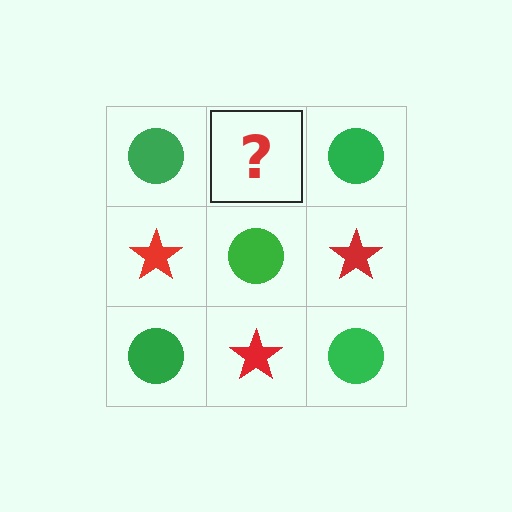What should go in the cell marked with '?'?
The missing cell should contain a red star.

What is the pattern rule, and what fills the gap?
The rule is that it alternates green circle and red star in a checkerboard pattern. The gap should be filled with a red star.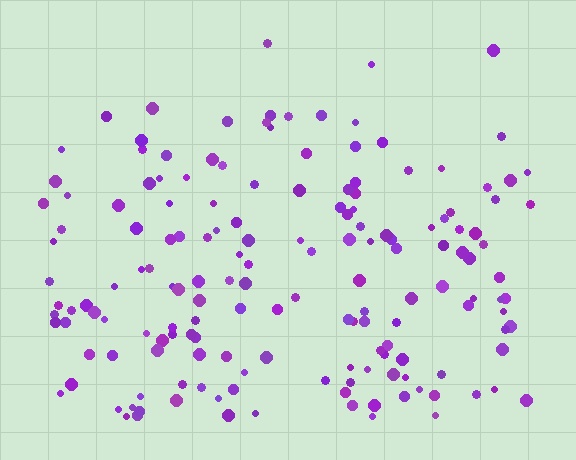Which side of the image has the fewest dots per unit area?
The top.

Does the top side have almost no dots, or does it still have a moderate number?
Still a moderate number, just noticeably fewer than the bottom.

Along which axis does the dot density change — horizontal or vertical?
Vertical.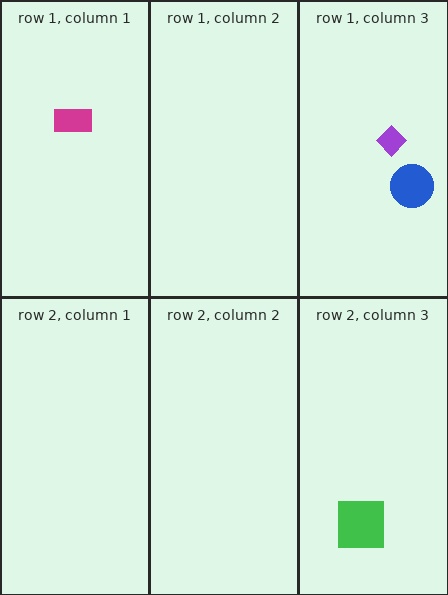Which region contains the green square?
The row 2, column 3 region.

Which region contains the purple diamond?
The row 1, column 3 region.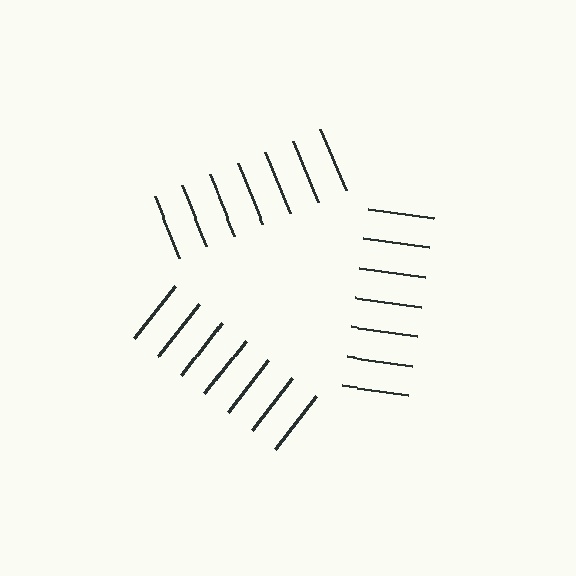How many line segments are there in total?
21 — 7 along each of the 3 edges.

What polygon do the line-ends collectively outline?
An illusory triangle — the line segments terminate on its edges but no continuous stroke is drawn.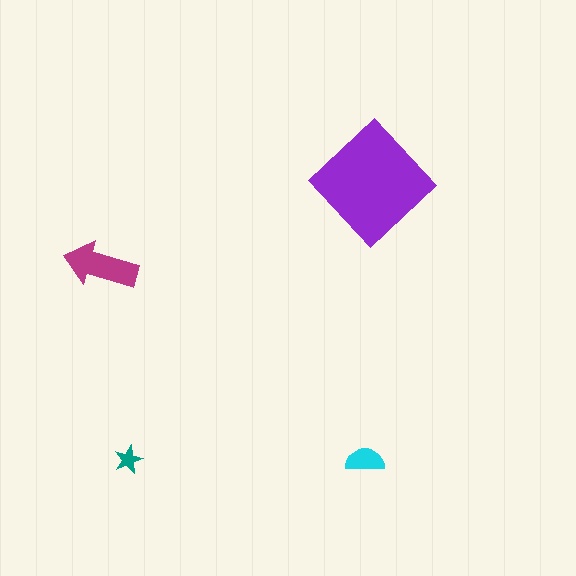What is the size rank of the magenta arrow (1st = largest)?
2nd.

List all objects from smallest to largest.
The teal star, the cyan semicircle, the magenta arrow, the purple diamond.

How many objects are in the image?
There are 4 objects in the image.